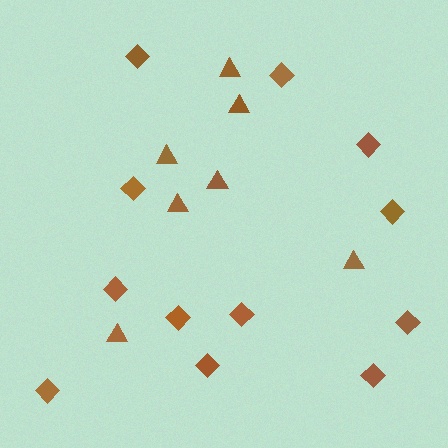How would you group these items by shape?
There are 2 groups: one group of triangles (7) and one group of diamonds (12).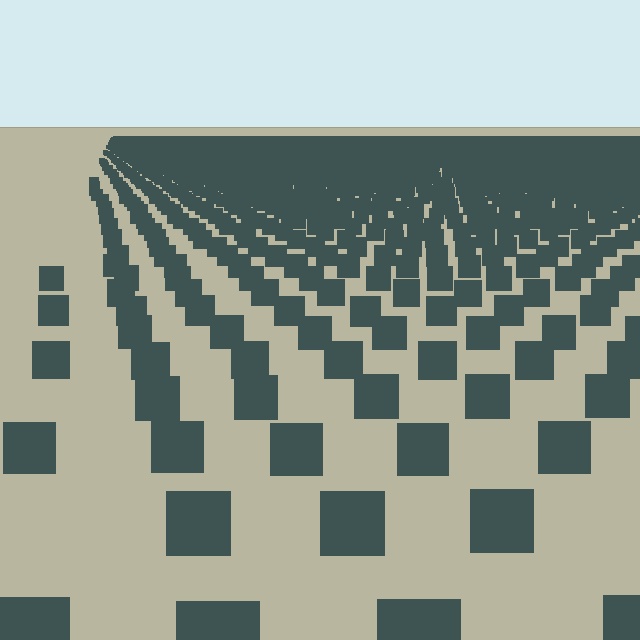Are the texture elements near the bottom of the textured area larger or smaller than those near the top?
Larger. Near the bottom, elements are closer to the viewer and appear at a bigger on-screen size.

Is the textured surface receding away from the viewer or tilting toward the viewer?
The surface is receding away from the viewer. Texture elements get smaller and denser toward the top.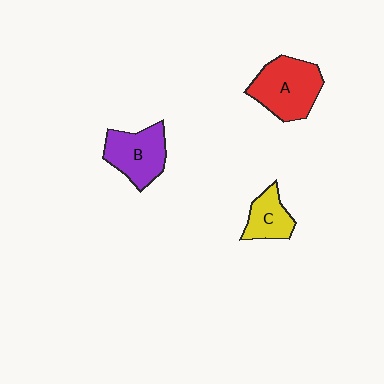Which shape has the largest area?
Shape A (red).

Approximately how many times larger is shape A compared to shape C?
Approximately 1.8 times.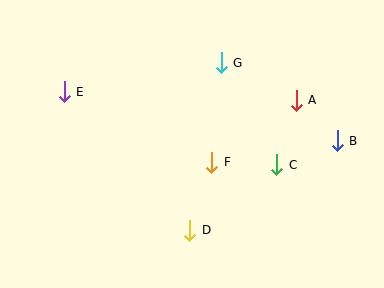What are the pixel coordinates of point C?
Point C is at (277, 165).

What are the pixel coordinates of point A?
Point A is at (296, 100).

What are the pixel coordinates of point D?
Point D is at (190, 230).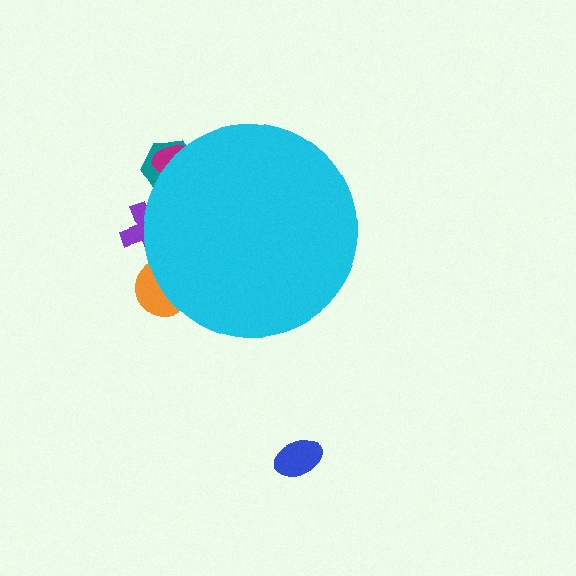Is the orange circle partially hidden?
Yes, the orange circle is partially hidden behind the cyan circle.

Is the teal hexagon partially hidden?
Yes, the teal hexagon is partially hidden behind the cyan circle.